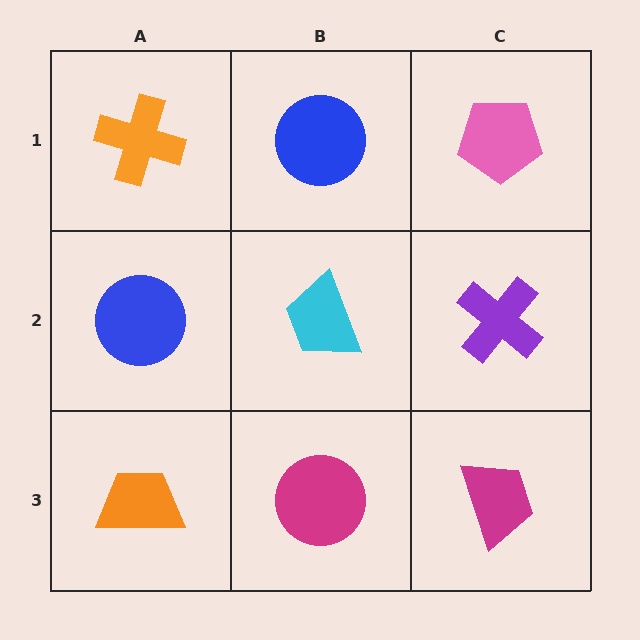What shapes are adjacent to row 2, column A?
An orange cross (row 1, column A), an orange trapezoid (row 3, column A), a cyan trapezoid (row 2, column B).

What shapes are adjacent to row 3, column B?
A cyan trapezoid (row 2, column B), an orange trapezoid (row 3, column A), a magenta trapezoid (row 3, column C).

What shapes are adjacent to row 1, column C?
A purple cross (row 2, column C), a blue circle (row 1, column B).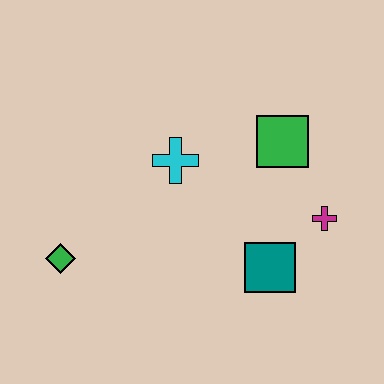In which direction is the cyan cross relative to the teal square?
The cyan cross is above the teal square.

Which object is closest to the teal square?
The magenta cross is closest to the teal square.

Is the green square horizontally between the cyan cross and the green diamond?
No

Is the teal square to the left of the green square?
Yes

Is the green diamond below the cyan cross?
Yes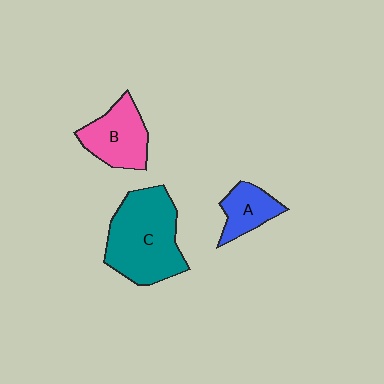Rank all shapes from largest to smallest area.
From largest to smallest: C (teal), B (pink), A (blue).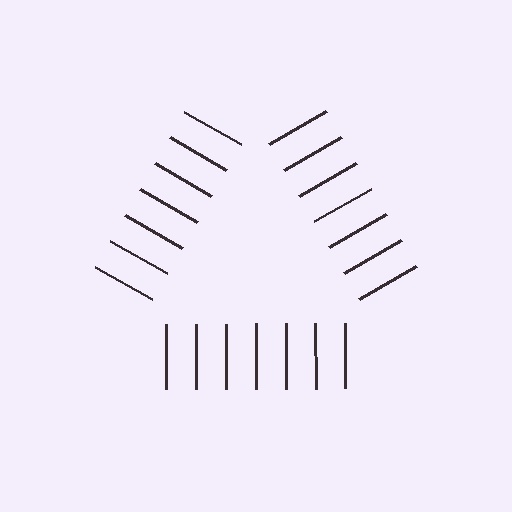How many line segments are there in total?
21 — 7 along each of the 3 edges.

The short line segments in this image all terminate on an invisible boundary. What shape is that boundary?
An illusory triangle — the line segments terminate on its edges but no continuous stroke is drawn.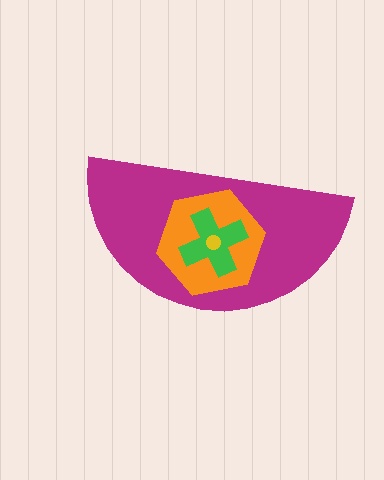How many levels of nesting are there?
4.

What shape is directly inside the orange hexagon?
The green cross.